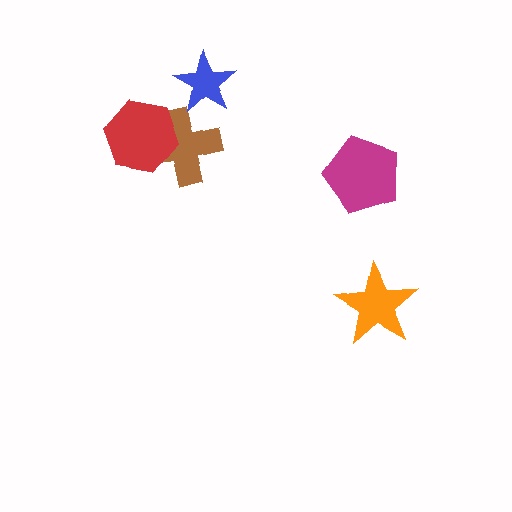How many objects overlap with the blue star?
0 objects overlap with the blue star.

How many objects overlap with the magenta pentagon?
0 objects overlap with the magenta pentagon.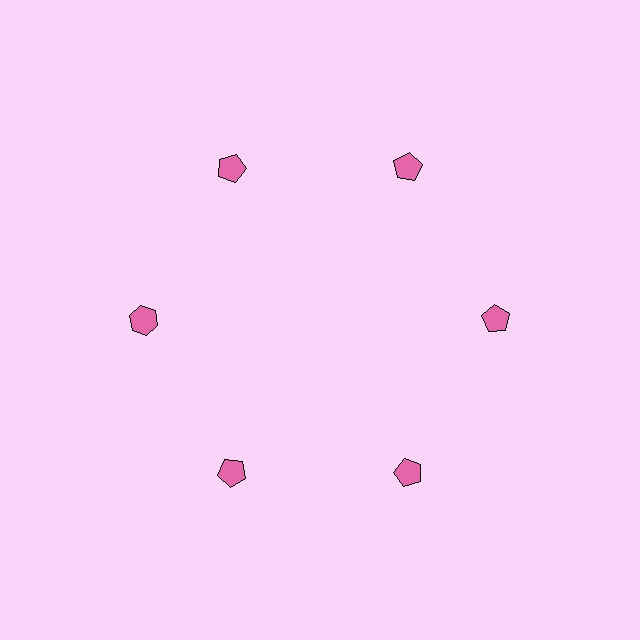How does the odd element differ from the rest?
It has a different shape: hexagon instead of pentagon.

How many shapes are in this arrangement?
There are 6 shapes arranged in a ring pattern.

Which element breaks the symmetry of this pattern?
The pink hexagon at roughly the 9 o'clock position breaks the symmetry. All other shapes are pink pentagons.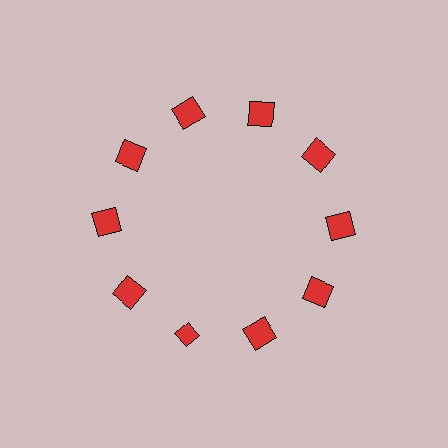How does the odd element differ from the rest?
It has a different shape: diamond instead of square.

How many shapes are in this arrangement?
There are 10 shapes arranged in a ring pattern.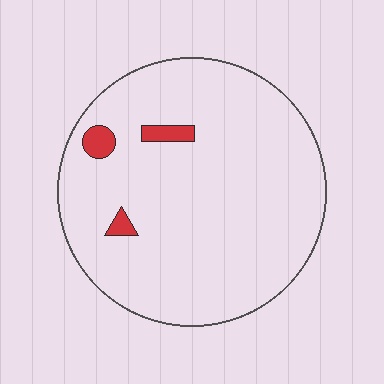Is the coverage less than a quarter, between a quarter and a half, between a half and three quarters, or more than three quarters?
Less than a quarter.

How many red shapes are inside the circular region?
3.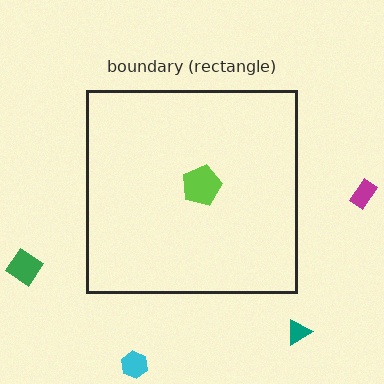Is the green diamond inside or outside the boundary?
Outside.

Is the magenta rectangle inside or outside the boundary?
Outside.